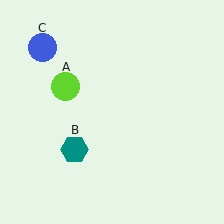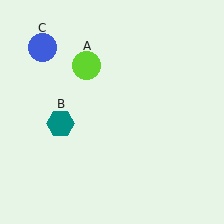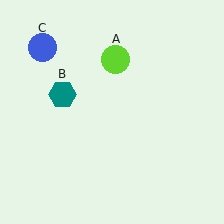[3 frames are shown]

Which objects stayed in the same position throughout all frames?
Blue circle (object C) remained stationary.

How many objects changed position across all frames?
2 objects changed position: lime circle (object A), teal hexagon (object B).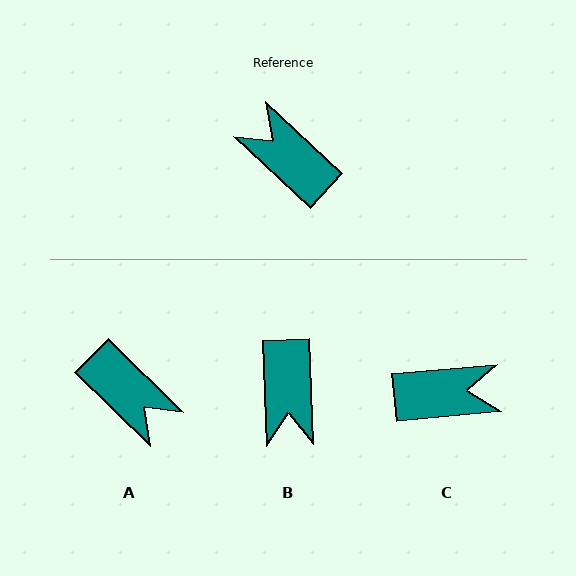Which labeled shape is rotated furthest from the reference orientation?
A, about 179 degrees away.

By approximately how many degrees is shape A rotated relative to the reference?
Approximately 179 degrees counter-clockwise.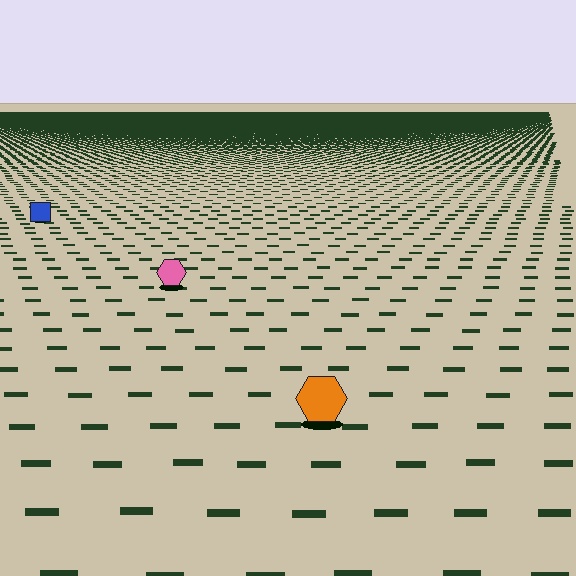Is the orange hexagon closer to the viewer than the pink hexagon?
Yes. The orange hexagon is closer — you can tell from the texture gradient: the ground texture is coarser near it.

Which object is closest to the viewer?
The orange hexagon is closest. The texture marks near it are larger and more spread out.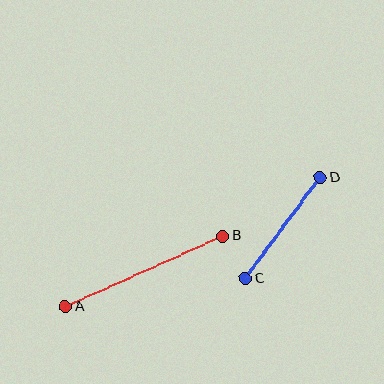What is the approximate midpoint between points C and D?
The midpoint is at approximately (283, 228) pixels.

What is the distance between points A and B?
The distance is approximately 172 pixels.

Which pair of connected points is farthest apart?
Points A and B are farthest apart.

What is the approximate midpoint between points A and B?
The midpoint is at approximately (144, 271) pixels.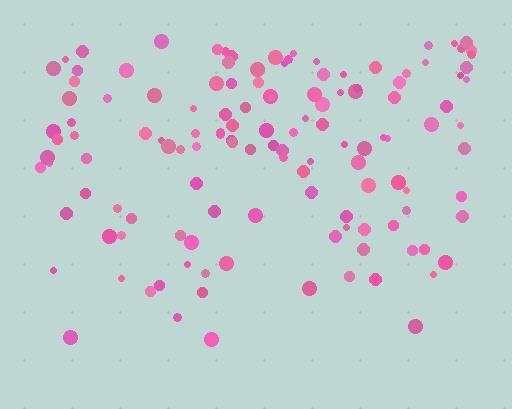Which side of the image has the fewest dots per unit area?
The bottom.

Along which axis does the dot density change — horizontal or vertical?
Vertical.